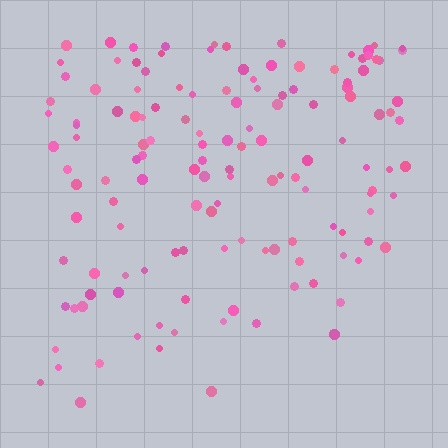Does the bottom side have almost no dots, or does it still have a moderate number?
Still a moderate number, just noticeably fewer than the top.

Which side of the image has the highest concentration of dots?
The top.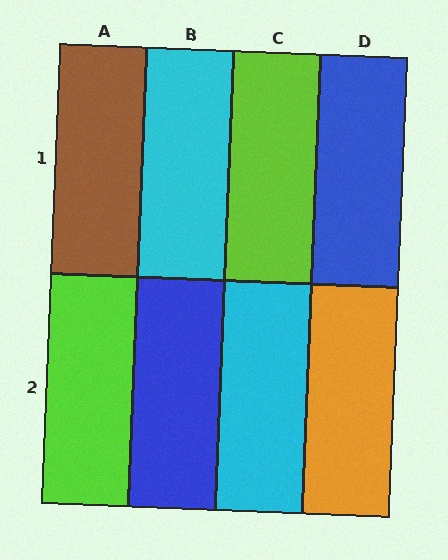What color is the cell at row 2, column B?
Blue.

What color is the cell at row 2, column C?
Cyan.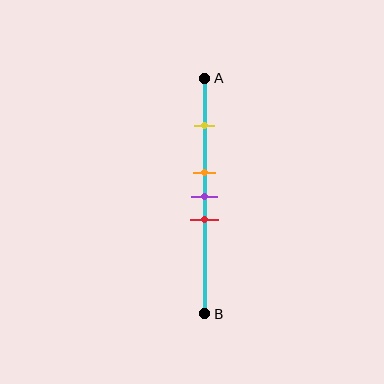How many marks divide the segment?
There are 4 marks dividing the segment.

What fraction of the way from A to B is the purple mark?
The purple mark is approximately 50% (0.5) of the way from A to B.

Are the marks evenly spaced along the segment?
No, the marks are not evenly spaced.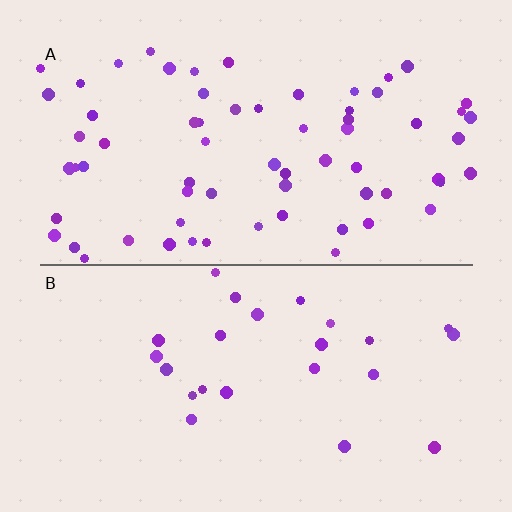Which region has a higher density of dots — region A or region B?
A (the top).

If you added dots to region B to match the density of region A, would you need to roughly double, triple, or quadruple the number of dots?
Approximately triple.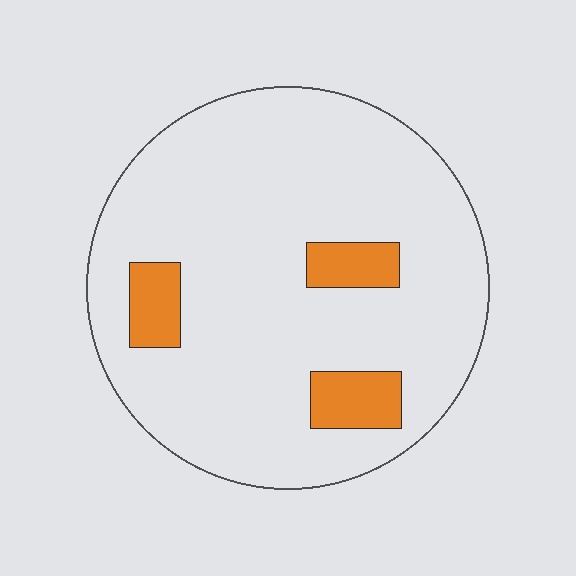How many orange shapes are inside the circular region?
3.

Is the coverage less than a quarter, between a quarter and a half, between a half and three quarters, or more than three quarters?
Less than a quarter.